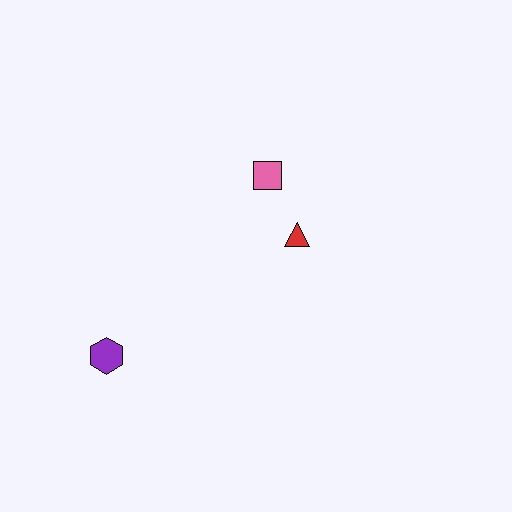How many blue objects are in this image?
There are no blue objects.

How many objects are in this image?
There are 3 objects.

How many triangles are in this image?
There is 1 triangle.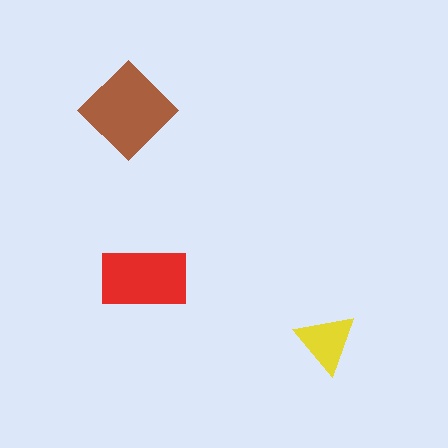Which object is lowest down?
The yellow triangle is bottommost.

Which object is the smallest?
The yellow triangle.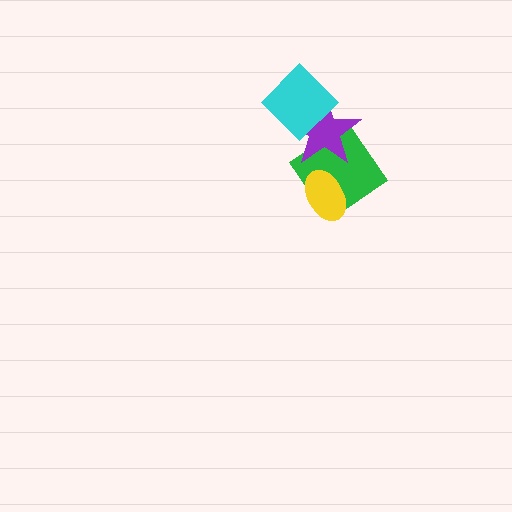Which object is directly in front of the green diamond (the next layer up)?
The purple star is directly in front of the green diamond.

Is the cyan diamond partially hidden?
No, no other shape covers it.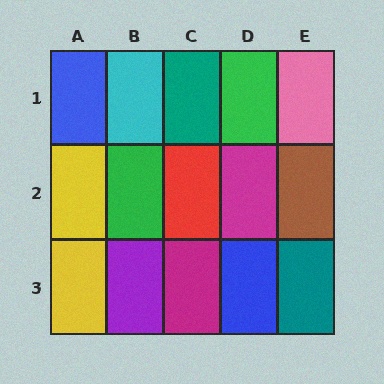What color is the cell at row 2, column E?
Brown.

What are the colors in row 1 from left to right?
Blue, cyan, teal, green, pink.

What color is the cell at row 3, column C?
Magenta.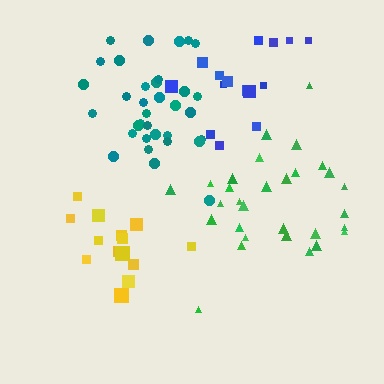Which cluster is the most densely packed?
Teal.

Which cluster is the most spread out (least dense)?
Blue.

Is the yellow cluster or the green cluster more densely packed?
Yellow.